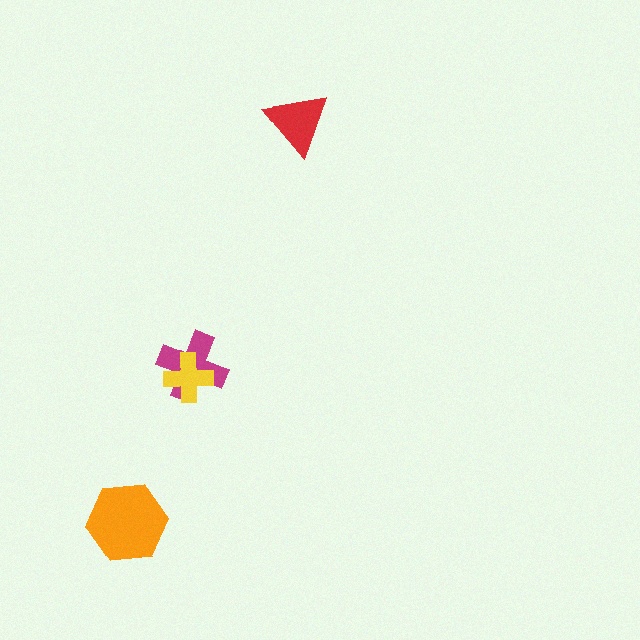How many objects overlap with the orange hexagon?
0 objects overlap with the orange hexagon.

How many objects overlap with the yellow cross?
1 object overlaps with the yellow cross.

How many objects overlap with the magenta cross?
1 object overlaps with the magenta cross.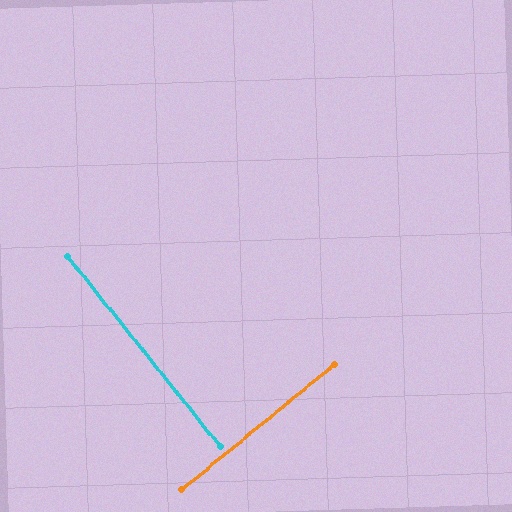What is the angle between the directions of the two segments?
Approximately 89 degrees.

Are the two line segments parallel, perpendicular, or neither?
Perpendicular — they meet at approximately 89°.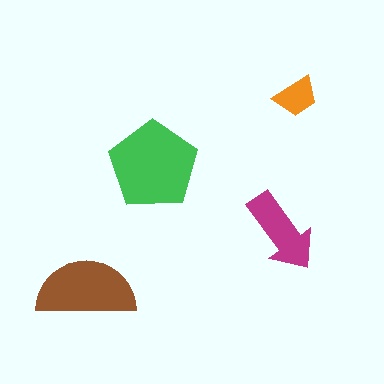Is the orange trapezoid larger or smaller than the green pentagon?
Smaller.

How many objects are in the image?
There are 4 objects in the image.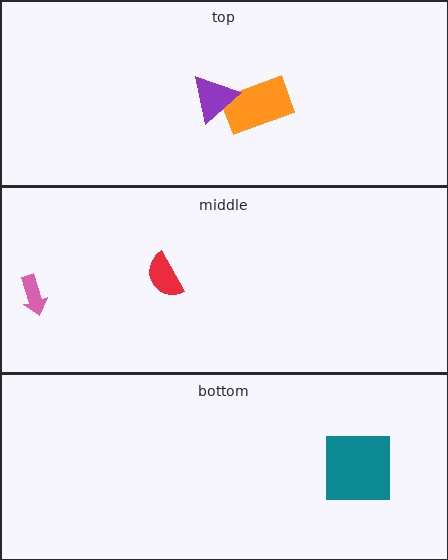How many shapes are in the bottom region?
1.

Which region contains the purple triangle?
The top region.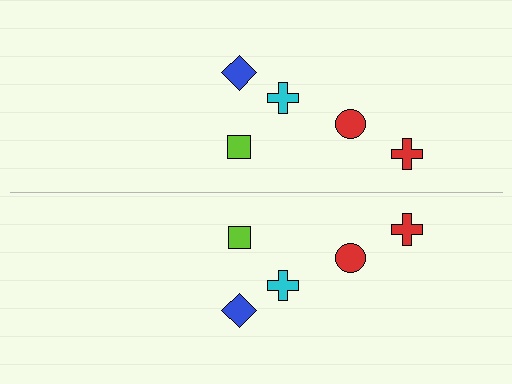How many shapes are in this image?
There are 10 shapes in this image.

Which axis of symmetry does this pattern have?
The pattern has a horizontal axis of symmetry running through the center of the image.